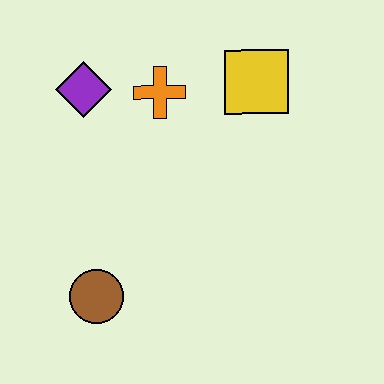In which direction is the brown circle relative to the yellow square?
The brown circle is below the yellow square.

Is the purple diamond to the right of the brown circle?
No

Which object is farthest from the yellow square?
The brown circle is farthest from the yellow square.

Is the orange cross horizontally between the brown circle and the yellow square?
Yes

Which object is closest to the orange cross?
The purple diamond is closest to the orange cross.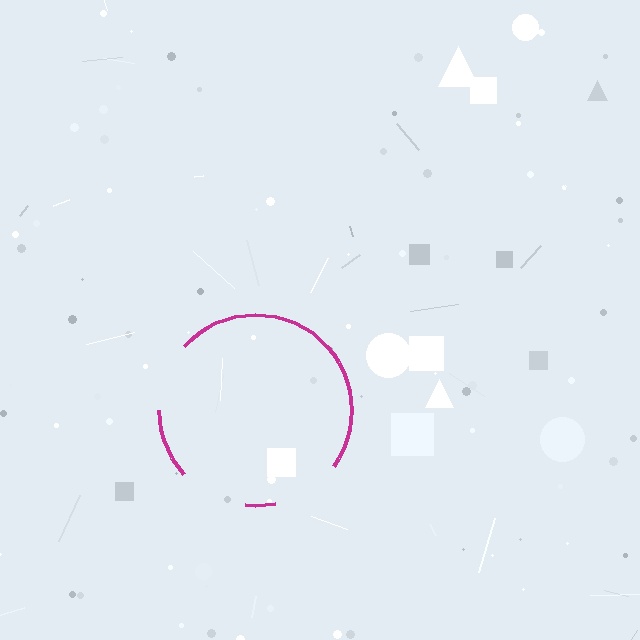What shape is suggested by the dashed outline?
The dashed outline suggests a circle.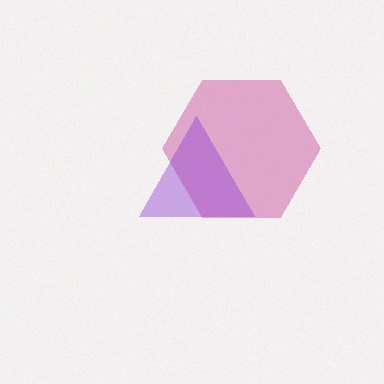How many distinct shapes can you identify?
There are 2 distinct shapes: a magenta hexagon, a purple triangle.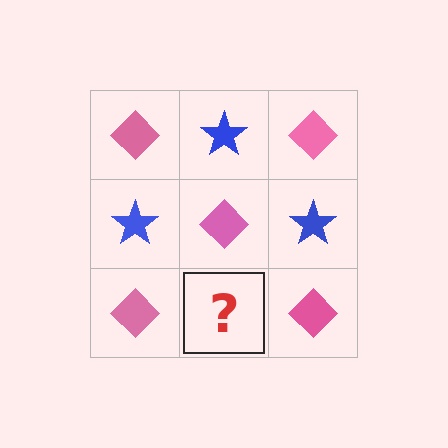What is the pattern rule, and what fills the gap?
The rule is that it alternates pink diamond and blue star in a checkerboard pattern. The gap should be filled with a blue star.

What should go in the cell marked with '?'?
The missing cell should contain a blue star.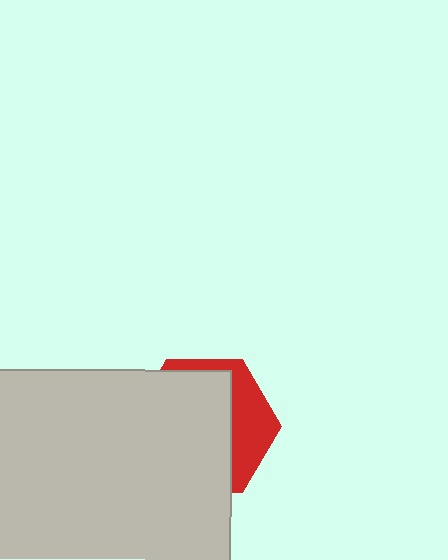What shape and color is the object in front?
The object in front is a light gray rectangle.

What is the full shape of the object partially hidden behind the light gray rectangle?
The partially hidden object is a red hexagon.